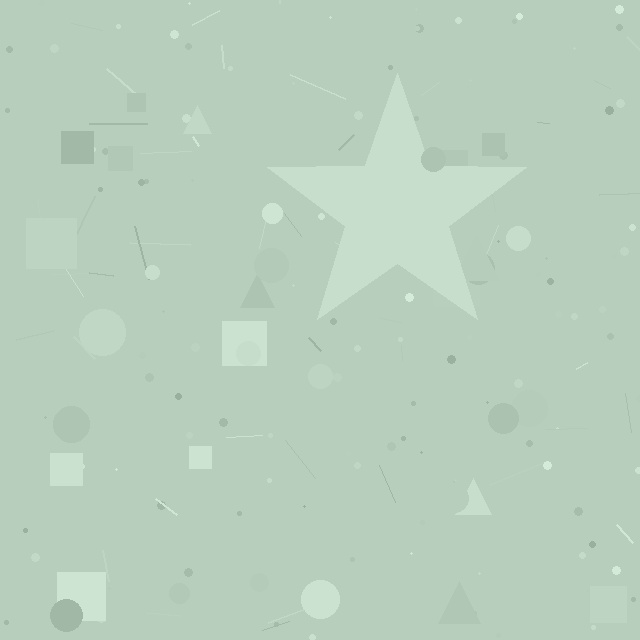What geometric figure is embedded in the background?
A star is embedded in the background.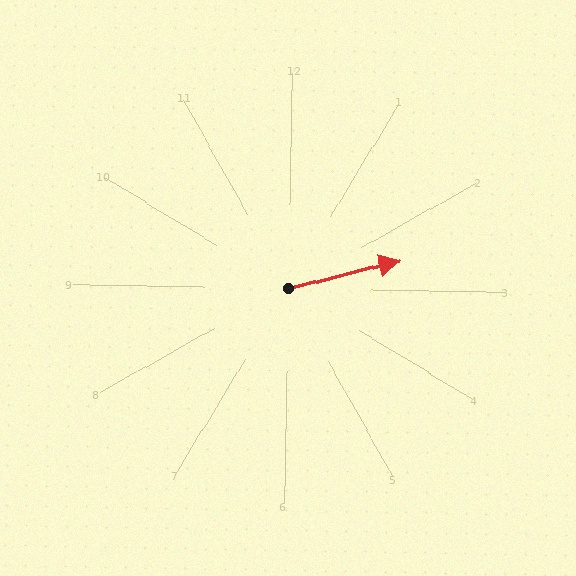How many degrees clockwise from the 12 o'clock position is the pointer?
Approximately 75 degrees.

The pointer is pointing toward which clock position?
Roughly 3 o'clock.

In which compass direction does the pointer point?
East.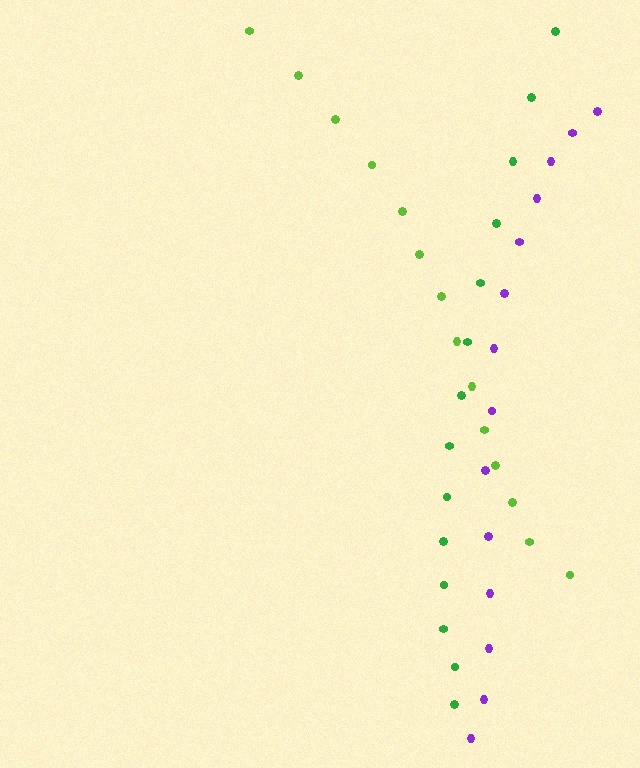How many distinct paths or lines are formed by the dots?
There are 3 distinct paths.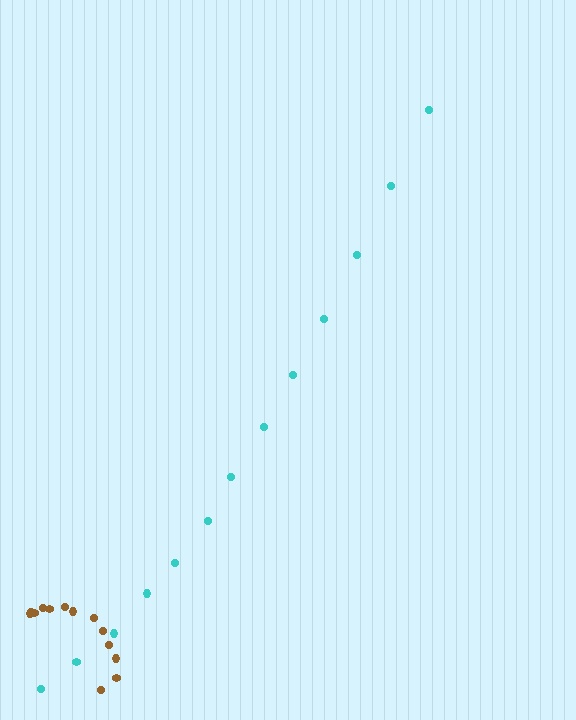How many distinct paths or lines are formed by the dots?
There are 2 distinct paths.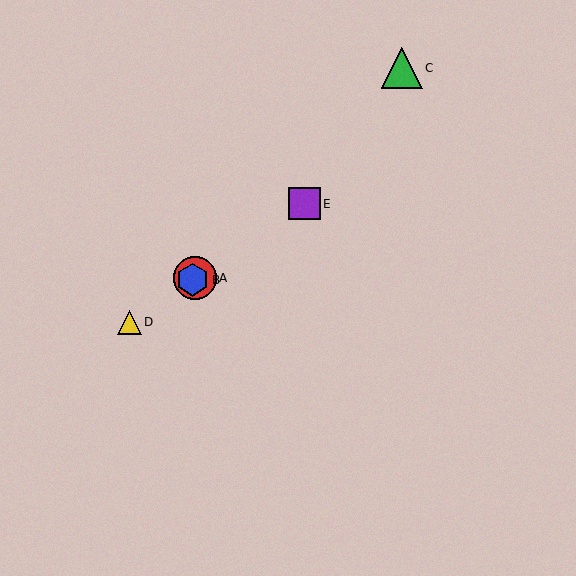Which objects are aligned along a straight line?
Objects A, B, D, E are aligned along a straight line.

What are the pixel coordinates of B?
Object B is at (192, 280).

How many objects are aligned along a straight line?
4 objects (A, B, D, E) are aligned along a straight line.